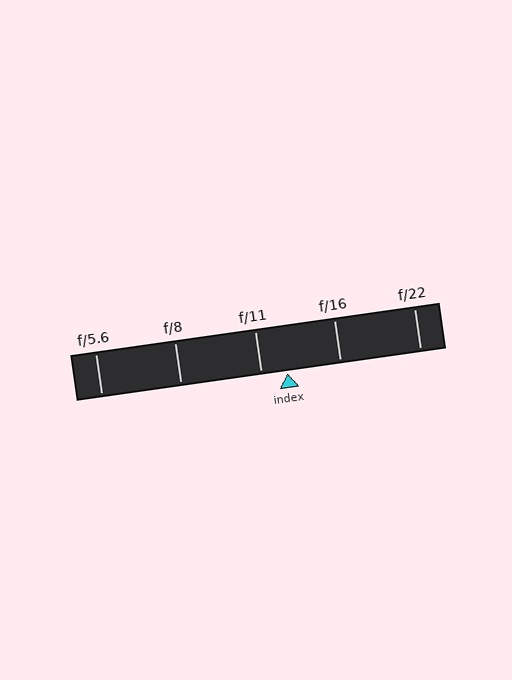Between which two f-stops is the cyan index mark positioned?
The index mark is between f/11 and f/16.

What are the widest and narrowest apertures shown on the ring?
The widest aperture shown is f/5.6 and the narrowest is f/22.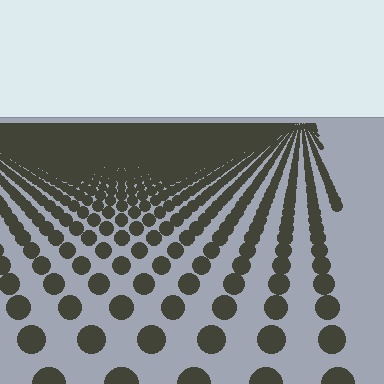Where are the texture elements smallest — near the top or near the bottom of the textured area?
Near the top.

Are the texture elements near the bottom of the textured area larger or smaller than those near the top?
Larger. Near the bottom, elements are closer to the viewer and appear at a bigger on-screen size.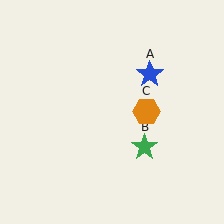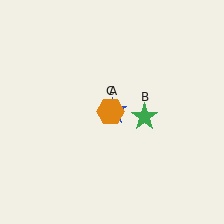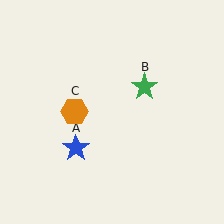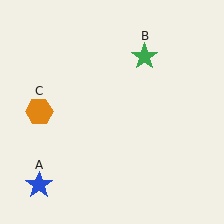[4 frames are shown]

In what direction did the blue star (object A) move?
The blue star (object A) moved down and to the left.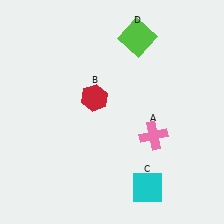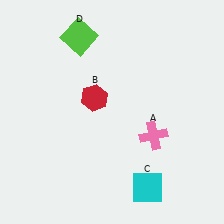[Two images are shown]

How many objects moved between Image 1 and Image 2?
1 object moved between the two images.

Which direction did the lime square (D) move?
The lime square (D) moved left.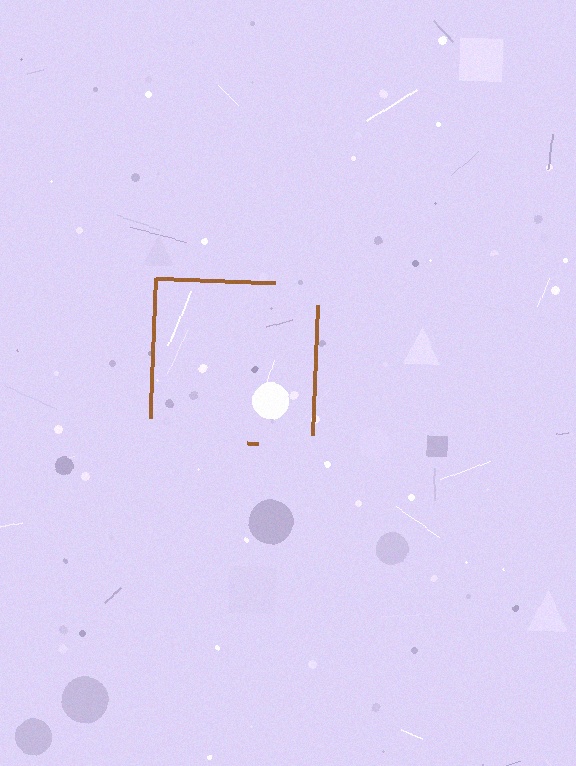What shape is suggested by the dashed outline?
The dashed outline suggests a square.